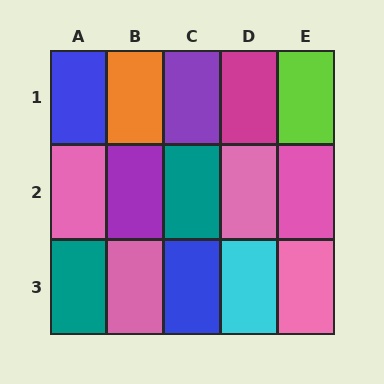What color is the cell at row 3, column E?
Pink.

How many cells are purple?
2 cells are purple.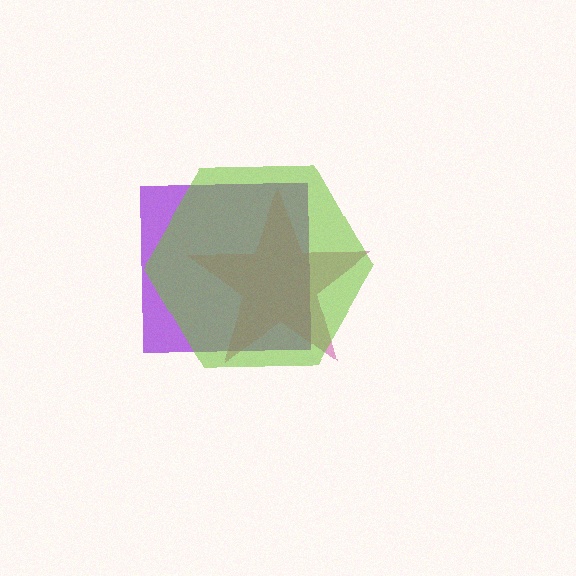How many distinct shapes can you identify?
There are 3 distinct shapes: a purple square, a magenta star, a lime hexagon.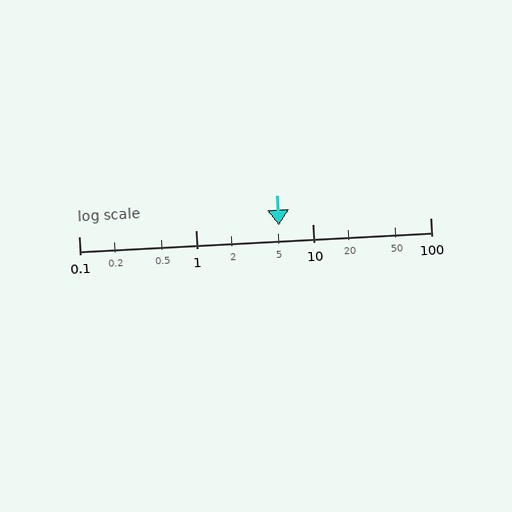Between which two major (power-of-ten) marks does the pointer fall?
The pointer is between 1 and 10.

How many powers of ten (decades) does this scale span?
The scale spans 3 decades, from 0.1 to 100.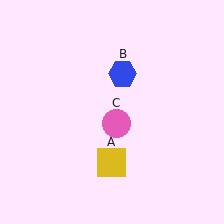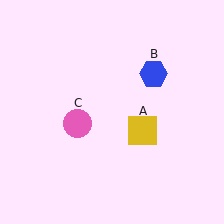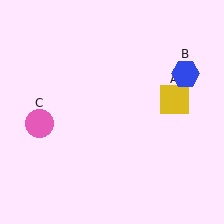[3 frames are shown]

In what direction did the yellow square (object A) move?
The yellow square (object A) moved up and to the right.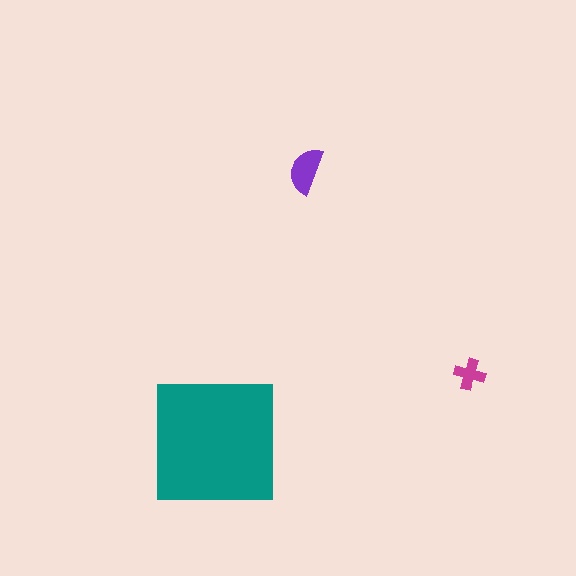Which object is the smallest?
The magenta cross.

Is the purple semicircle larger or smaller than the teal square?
Smaller.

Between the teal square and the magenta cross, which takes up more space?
The teal square.